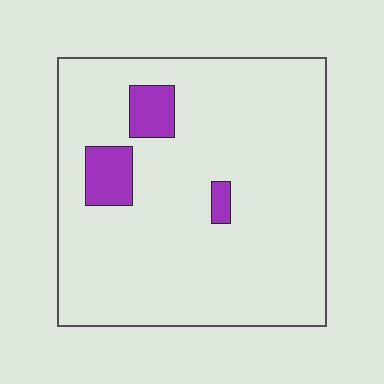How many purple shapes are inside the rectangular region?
3.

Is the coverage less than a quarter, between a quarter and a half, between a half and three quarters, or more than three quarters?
Less than a quarter.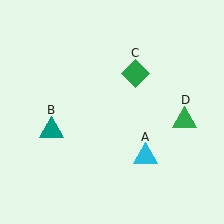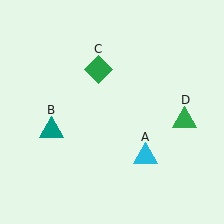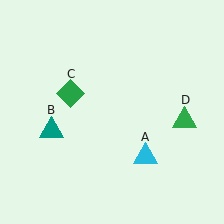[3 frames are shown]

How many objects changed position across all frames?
1 object changed position: green diamond (object C).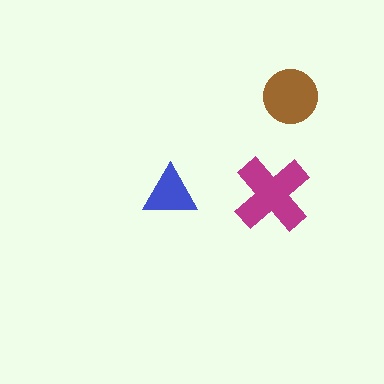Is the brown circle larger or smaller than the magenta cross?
Smaller.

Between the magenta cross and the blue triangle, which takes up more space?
The magenta cross.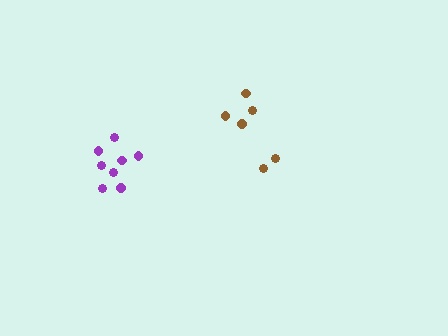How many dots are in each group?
Group 1: 8 dots, Group 2: 6 dots (14 total).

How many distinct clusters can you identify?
There are 2 distinct clusters.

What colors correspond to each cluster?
The clusters are colored: purple, brown.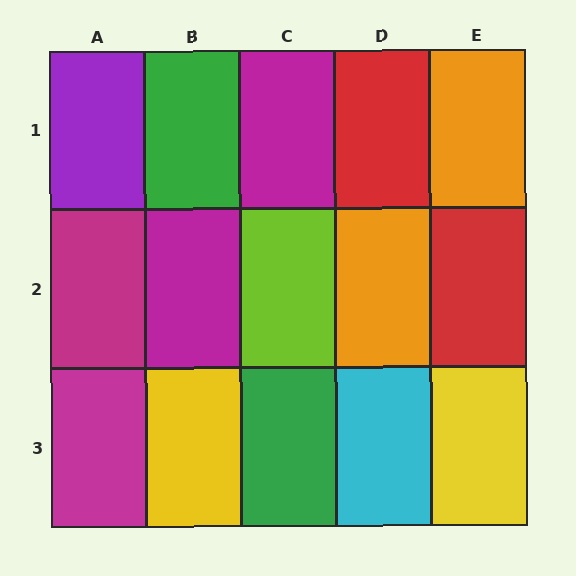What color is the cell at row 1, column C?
Magenta.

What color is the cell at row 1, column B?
Green.